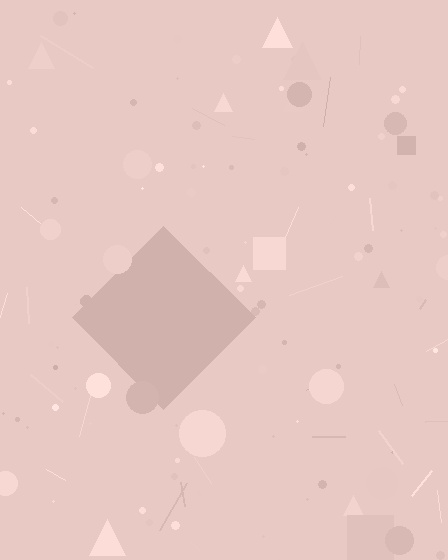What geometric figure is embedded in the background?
A diamond is embedded in the background.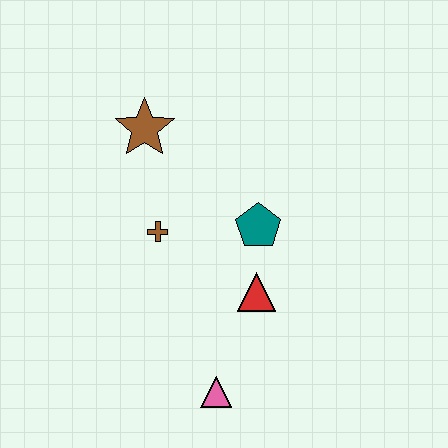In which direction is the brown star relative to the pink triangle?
The brown star is above the pink triangle.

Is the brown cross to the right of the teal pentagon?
No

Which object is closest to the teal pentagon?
The red triangle is closest to the teal pentagon.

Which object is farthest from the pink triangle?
The brown star is farthest from the pink triangle.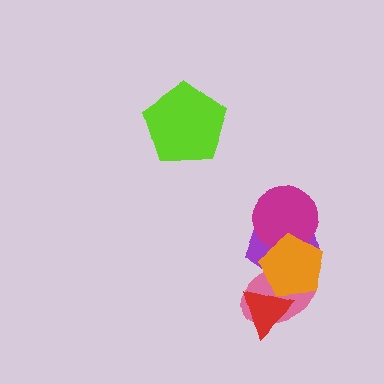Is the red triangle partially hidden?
No, no other shape covers it.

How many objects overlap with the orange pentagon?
4 objects overlap with the orange pentagon.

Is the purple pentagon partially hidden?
Yes, it is partially covered by another shape.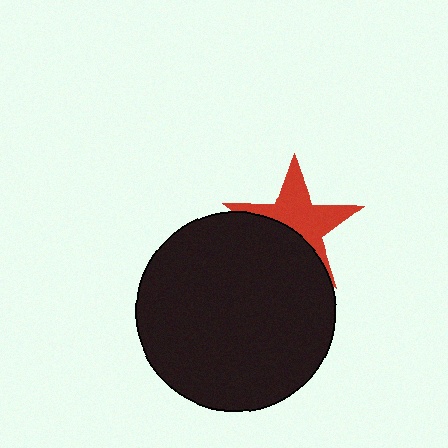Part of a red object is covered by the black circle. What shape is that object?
It is a star.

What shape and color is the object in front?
The object in front is a black circle.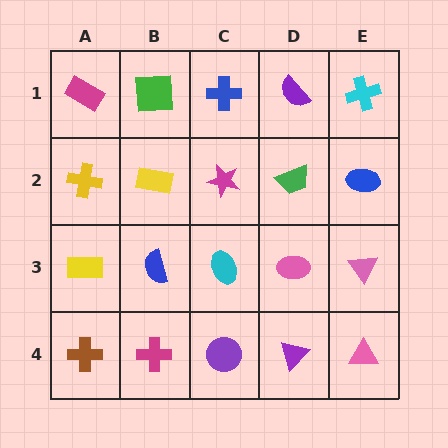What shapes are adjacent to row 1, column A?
A yellow cross (row 2, column A), a green square (row 1, column B).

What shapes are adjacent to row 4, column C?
A cyan ellipse (row 3, column C), a magenta cross (row 4, column B), a purple triangle (row 4, column D).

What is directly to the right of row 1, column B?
A blue cross.